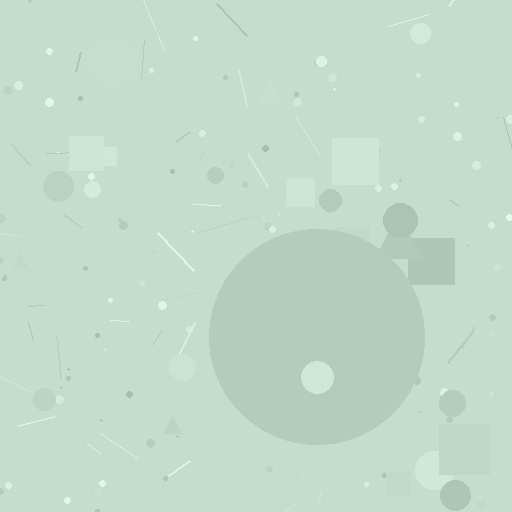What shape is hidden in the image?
A circle is hidden in the image.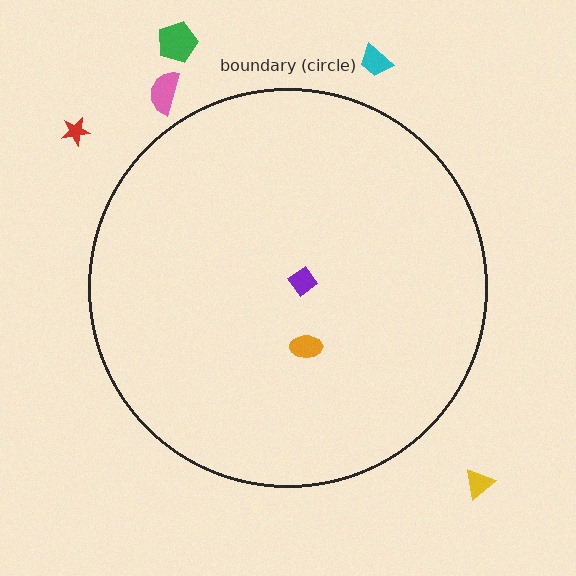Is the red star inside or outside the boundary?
Outside.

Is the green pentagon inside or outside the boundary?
Outside.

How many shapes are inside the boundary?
2 inside, 5 outside.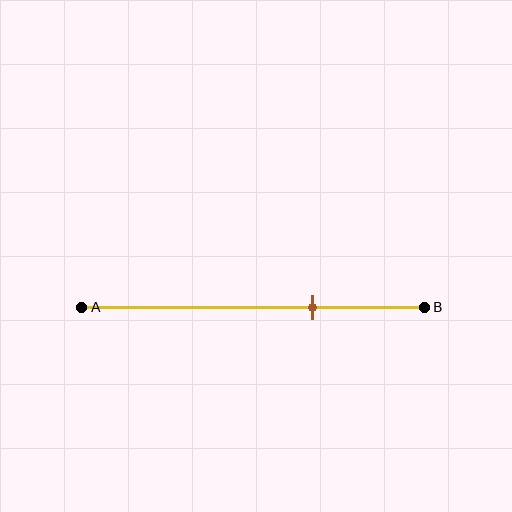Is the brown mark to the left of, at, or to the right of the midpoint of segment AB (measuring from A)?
The brown mark is to the right of the midpoint of segment AB.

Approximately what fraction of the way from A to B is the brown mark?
The brown mark is approximately 65% of the way from A to B.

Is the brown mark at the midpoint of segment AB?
No, the mark is at about 65% from A, not at the 50% midpoint.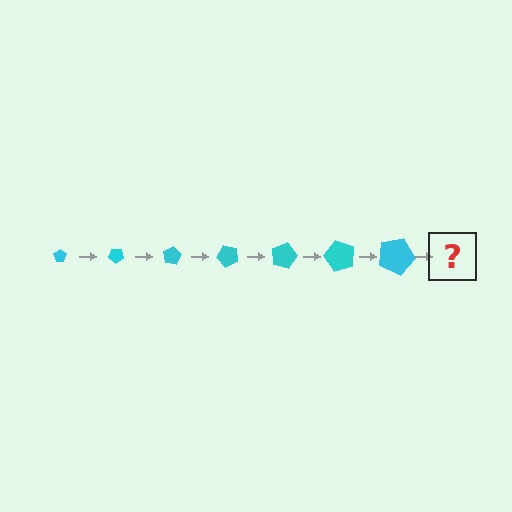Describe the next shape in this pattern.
It should be a pentagon, larger than the previous one and rotated 280 degrees from the start.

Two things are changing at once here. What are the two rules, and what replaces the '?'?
The two rules are that the pentagon grows larger each step and it rotates 40 degrees each step. The '?' should be a pentagon, larger than the previous one and rotated 280 degrees from the start.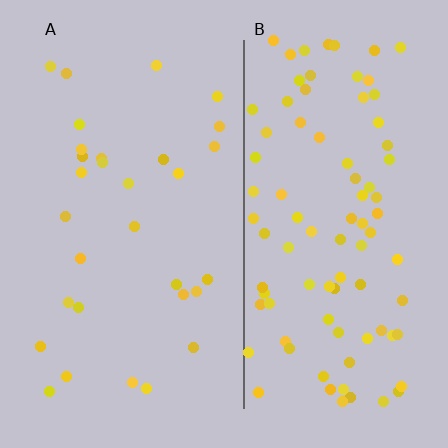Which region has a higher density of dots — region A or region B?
B (the right).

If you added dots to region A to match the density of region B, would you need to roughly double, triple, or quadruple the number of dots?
Approximately triple.